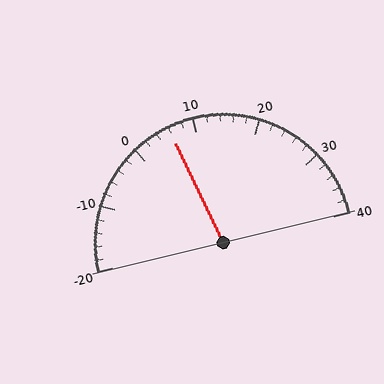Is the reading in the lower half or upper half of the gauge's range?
The reading is in the lower half of the range (-20 to 40).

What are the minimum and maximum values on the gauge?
The gauge ranges from -20 to 40.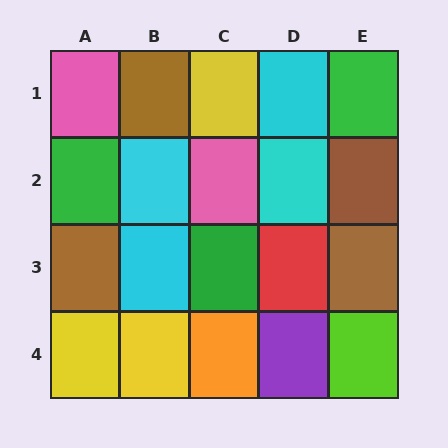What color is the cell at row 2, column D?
Cyan.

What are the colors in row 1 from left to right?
Pink, brown, yellow, cyan, green.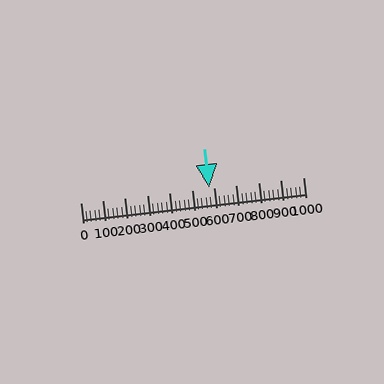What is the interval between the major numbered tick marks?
The major tick marks are spaced 100 units apart.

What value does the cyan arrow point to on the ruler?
The cyan arrow points to approximately 579.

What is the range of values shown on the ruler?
The ruler shows values from 0 to 1000.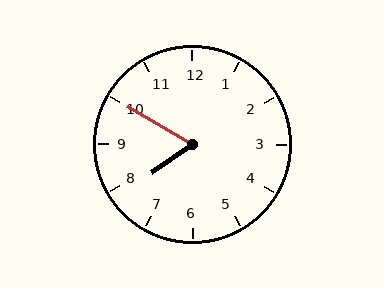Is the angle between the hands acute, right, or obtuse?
It is acute.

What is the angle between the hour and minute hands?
Approximately 65 degrees.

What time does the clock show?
7:50.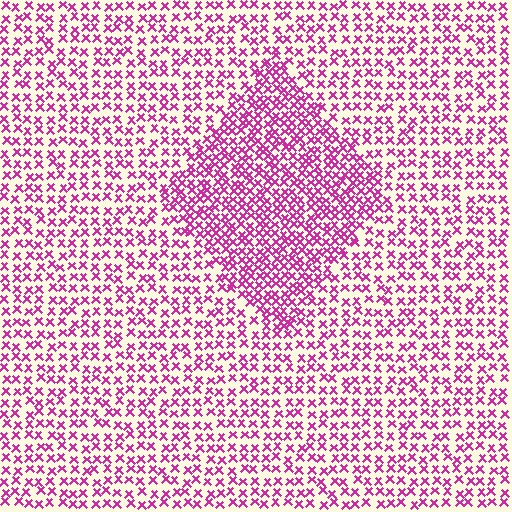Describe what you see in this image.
The image contains small magenta elements arranged at two different densities. A diamond-shaped region is visible where the elements are more densely packed than the surrounding area.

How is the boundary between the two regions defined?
The boundary is defined by a change in element density (approximately 1.8x ratio). All elements are the same color, size, and shape.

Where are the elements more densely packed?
The elements are more densely packed inside the diamond boundary.